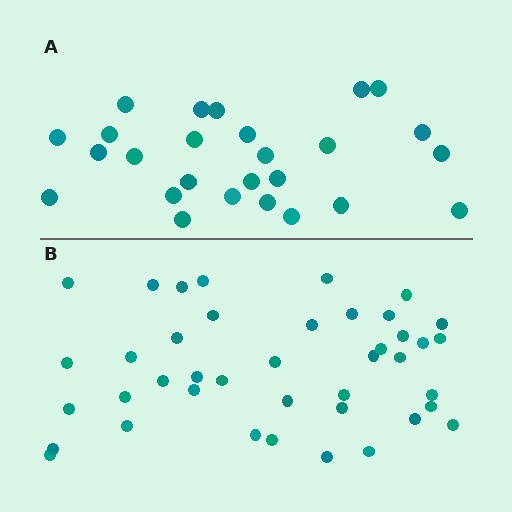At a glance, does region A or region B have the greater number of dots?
Region B (the bottom region) has more dots.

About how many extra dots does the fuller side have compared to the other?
Region B has approximately 15 more dots than region A.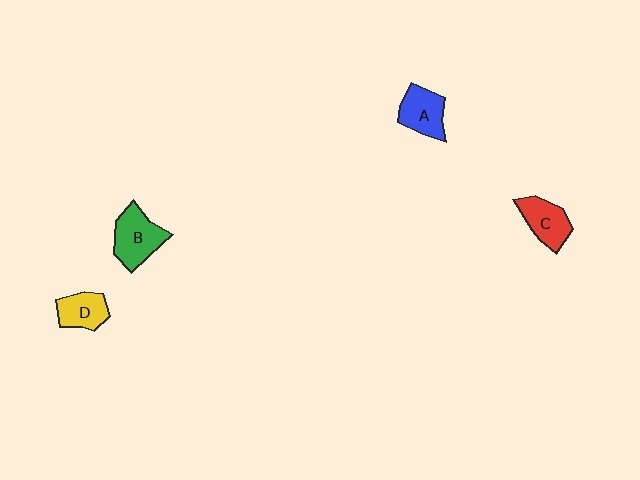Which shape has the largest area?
Shape B (green).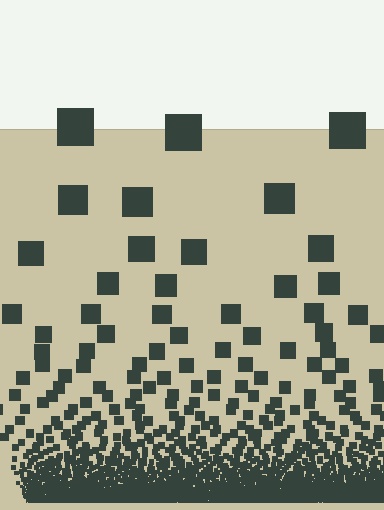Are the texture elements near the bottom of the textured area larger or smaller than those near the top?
Smaller. The gradient is inverted — elements near the bottom are smaller and denser.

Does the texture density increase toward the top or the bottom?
Density increases toward the bottom.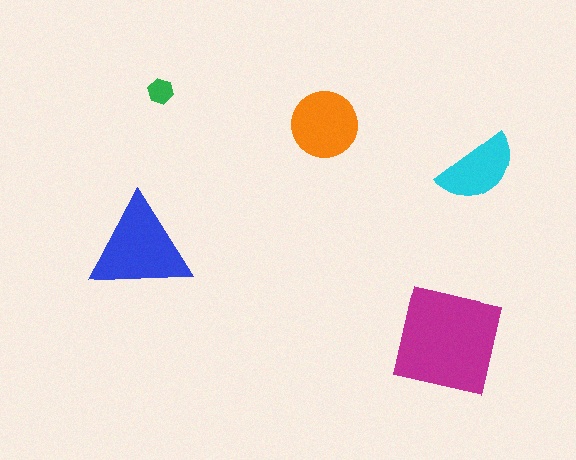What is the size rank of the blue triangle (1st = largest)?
2nd.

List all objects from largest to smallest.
The magenta square, the blue triangle, the orange circle, the cyan semicircle, the green hexagon.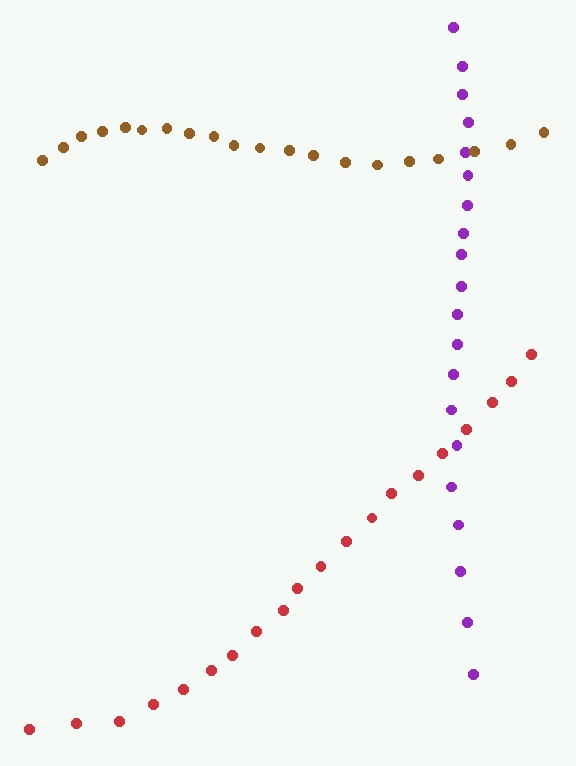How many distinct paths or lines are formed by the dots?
There are 3 distinct paths.